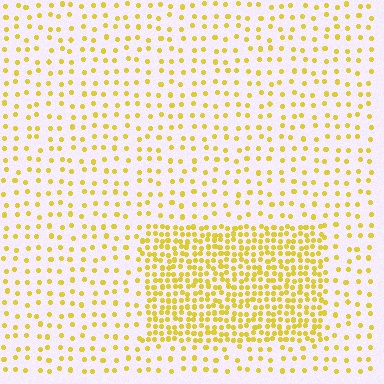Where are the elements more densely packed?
The elements are more densely packed inside the rectangle boundary.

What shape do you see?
I see a rectangle.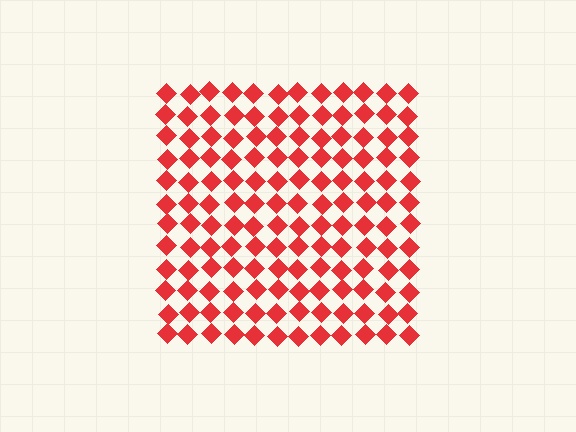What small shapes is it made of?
It is made of small diamonds.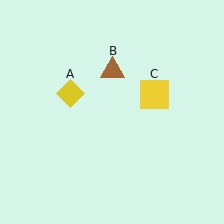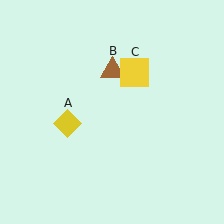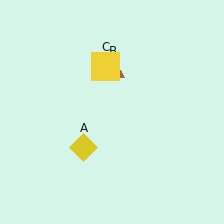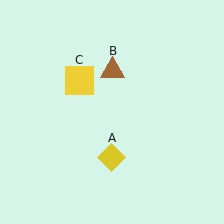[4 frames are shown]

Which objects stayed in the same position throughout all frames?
Brown triangle (object B) remained stationary.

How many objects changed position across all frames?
2 objects changed position: yellow diamond (object A), yellow square (object C).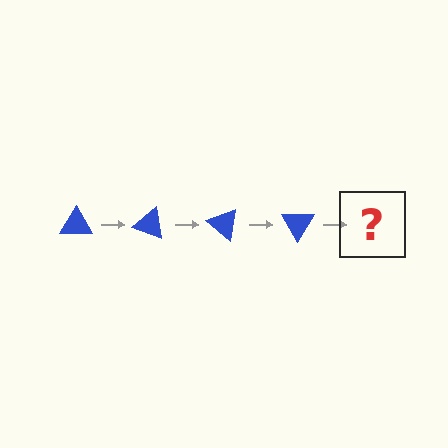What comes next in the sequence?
The next element should be a blue triangle rotated 80 degrees.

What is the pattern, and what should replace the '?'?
The pattern is that the triangle rotates 20 degrees each step. The '?' should be a blue triangle rotated 80 degrees.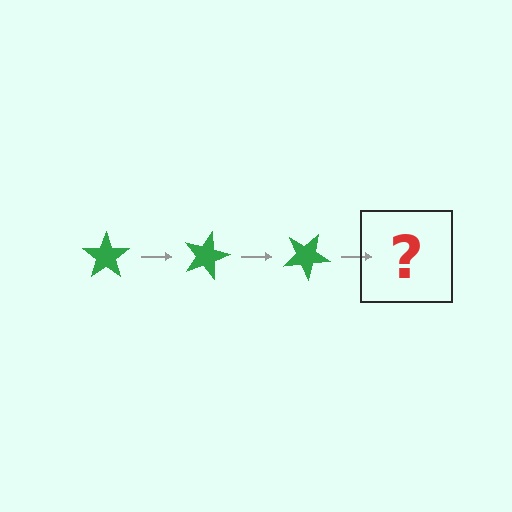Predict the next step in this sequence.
The next step is a green star rotated 45 degrees.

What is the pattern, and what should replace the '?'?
The pattern is that the star rotates 15 degrees each step. The '?' should be a green star rotated 45 degrees.